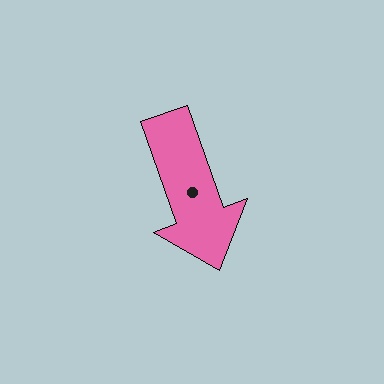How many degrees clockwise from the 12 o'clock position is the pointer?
Approximately 161 degrees.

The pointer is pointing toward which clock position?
Roughly 5 o'clock.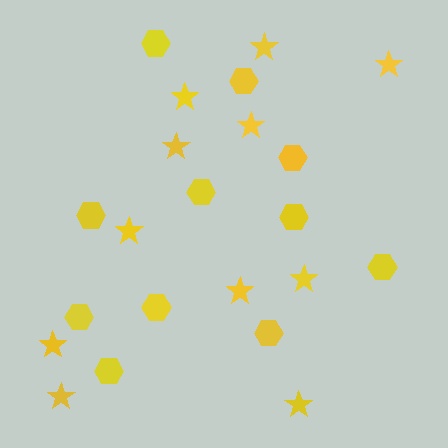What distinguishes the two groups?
There are 2 groups: one group of hexagons (11) and one group of stars (11).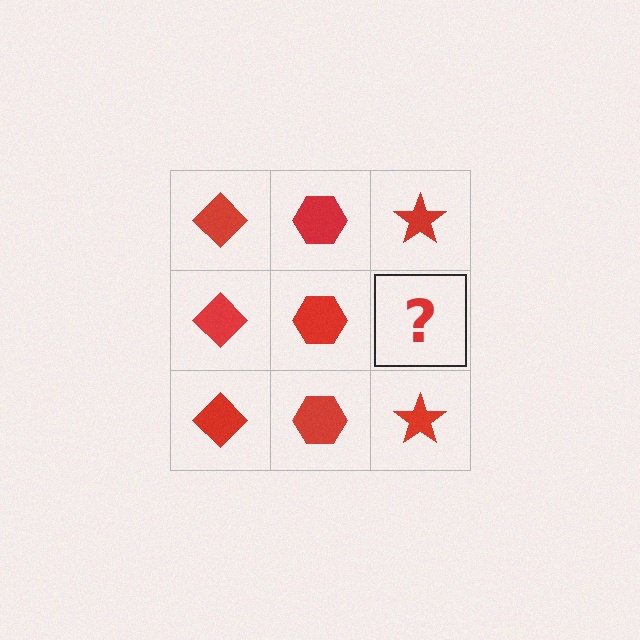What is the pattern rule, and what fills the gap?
The rule is that each column has a consistent shape. The gap should be filled with a red star.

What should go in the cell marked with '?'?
The missing cell should contain a red star.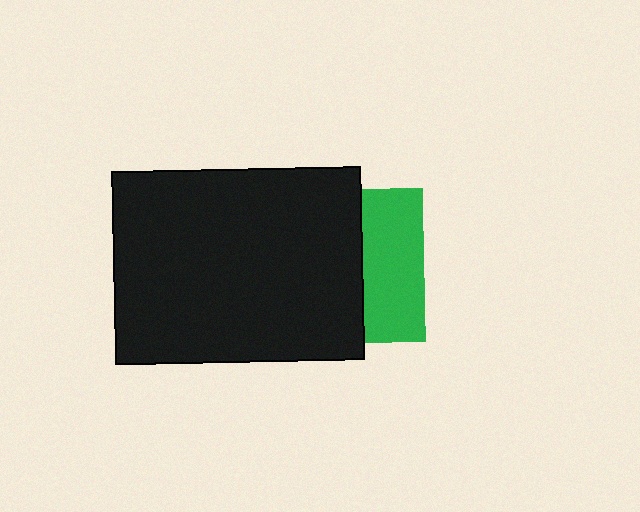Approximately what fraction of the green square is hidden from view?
Roughly 61% of the green square is hidden behind the black rectangle.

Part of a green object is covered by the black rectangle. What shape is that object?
It is a square.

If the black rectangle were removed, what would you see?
You would see the complete green square.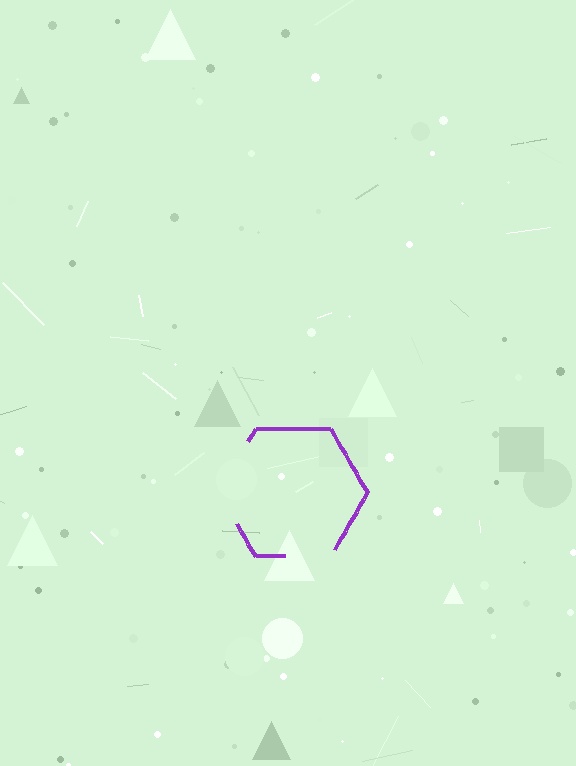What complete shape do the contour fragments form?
The contour fragments form a hexagon.